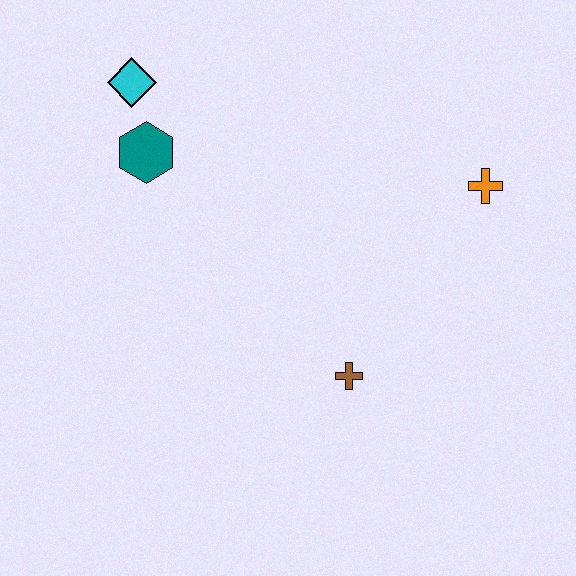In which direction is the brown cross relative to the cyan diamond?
The brown cross is below the cyan diamond.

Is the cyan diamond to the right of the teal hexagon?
No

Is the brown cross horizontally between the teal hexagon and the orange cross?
Yes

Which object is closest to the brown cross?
The orange cross is closest to the brown cross.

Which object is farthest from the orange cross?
The cyan diamond is farthest from the orange cross.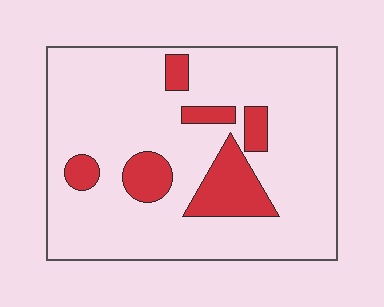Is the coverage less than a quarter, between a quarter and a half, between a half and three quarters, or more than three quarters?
Less than a quarter.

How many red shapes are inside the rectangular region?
6.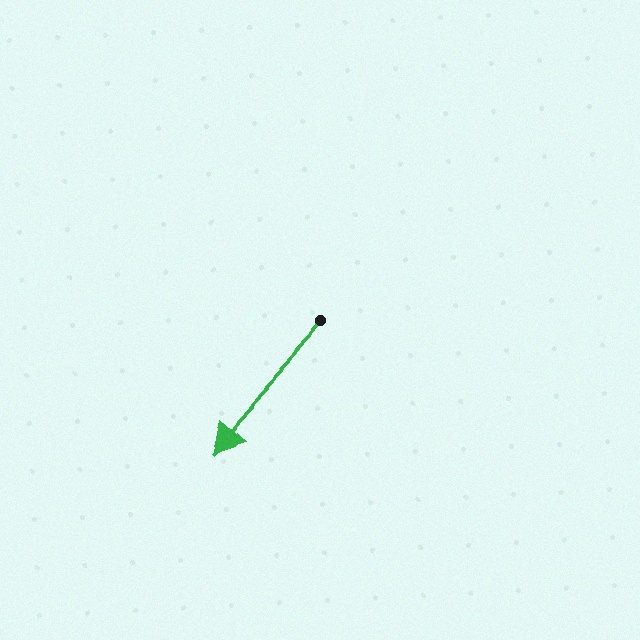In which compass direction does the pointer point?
Southwest.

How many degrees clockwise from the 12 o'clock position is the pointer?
Approximately 221 degrees.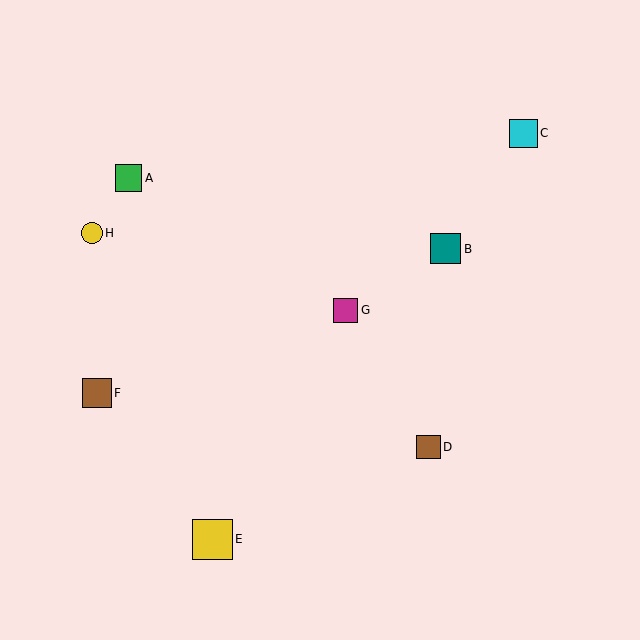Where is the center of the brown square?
The center of the brown square is at (428, 447).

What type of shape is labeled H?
Shape H is a yellow circle.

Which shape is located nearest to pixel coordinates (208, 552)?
The yellow square (labeled E) at (212, 539) is nearest to that location.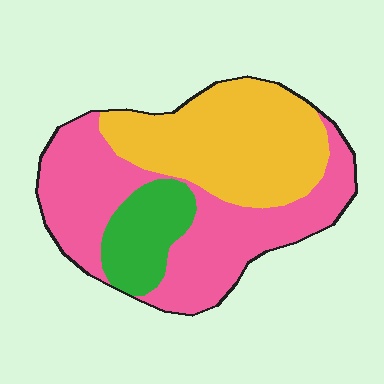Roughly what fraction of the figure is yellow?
Yellow takes up about three eighths (3/8) of the figure.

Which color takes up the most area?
Pink, at roughly 45%.